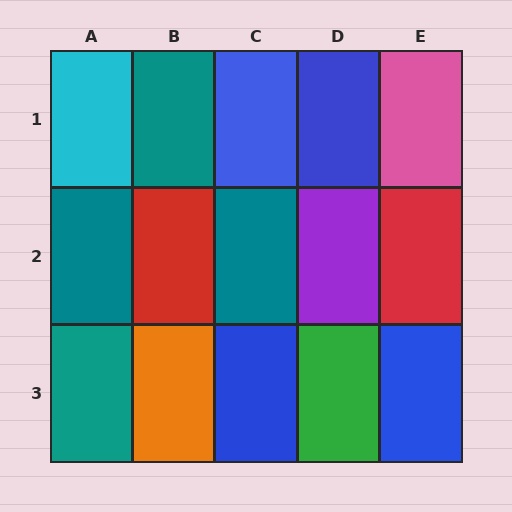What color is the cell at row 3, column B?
Orange.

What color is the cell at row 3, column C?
Blue.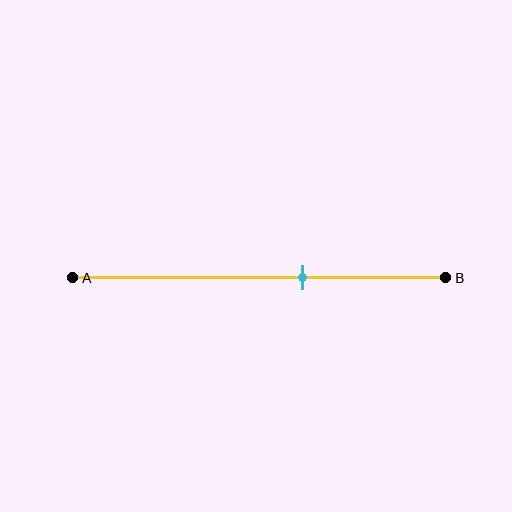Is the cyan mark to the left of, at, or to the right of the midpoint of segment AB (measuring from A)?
The cyan mark is to the right of the midpoint of segment AB.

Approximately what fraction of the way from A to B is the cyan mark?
The cyan mark is approximately 60% of the way from A to B.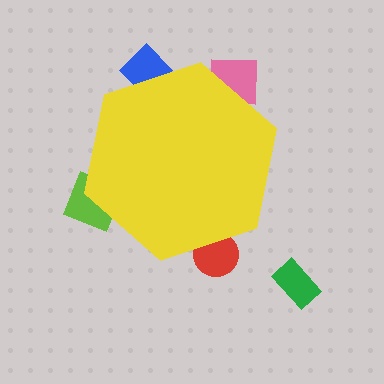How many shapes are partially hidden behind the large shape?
4 shapes are partially hidden.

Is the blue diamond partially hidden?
Yes, the blue diamond is partially hidden behind the yellow hexagon.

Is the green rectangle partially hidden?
No, the green rectangle is fully visible.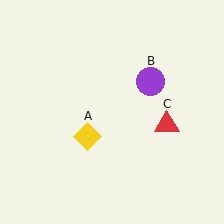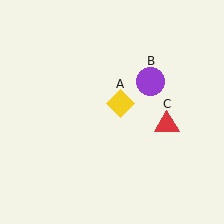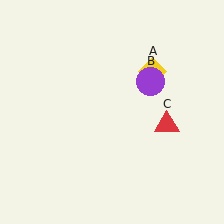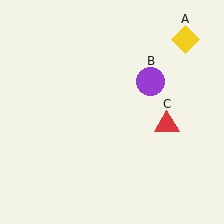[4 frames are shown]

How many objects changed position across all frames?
1 object changed position: yellow diamond (object A).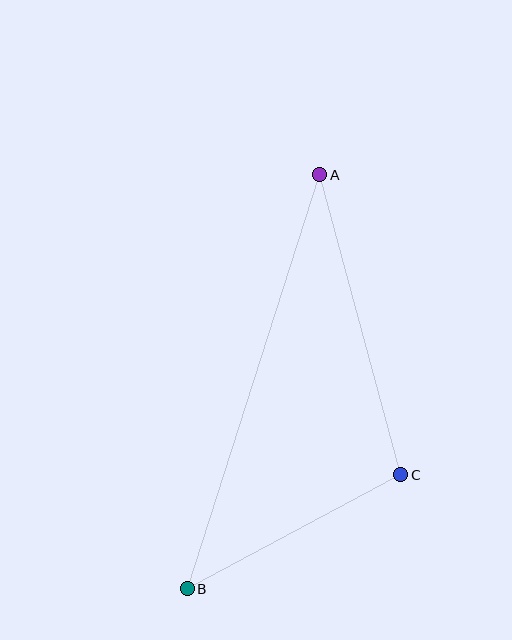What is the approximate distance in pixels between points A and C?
The distance between A and C is approximately 311 pixels.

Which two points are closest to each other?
Points B and C are closest to each other.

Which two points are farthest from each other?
Points A and B are farthest from each other.